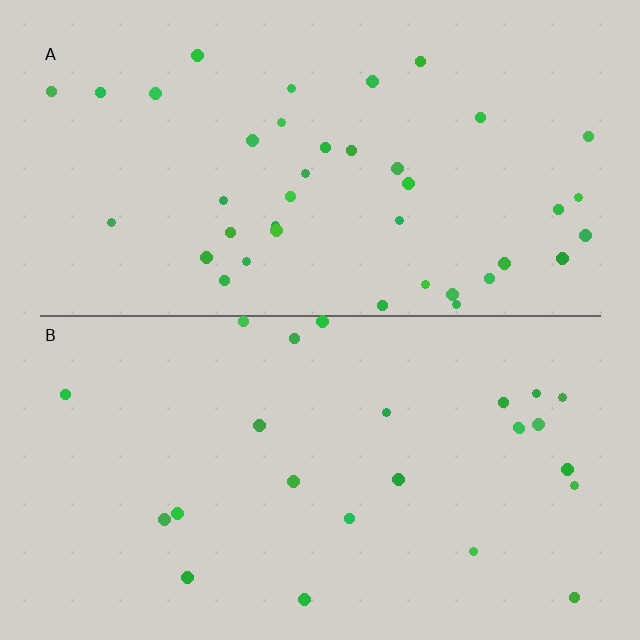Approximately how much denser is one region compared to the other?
Approximately 1.6× — region A over region B.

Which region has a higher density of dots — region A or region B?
A (the top).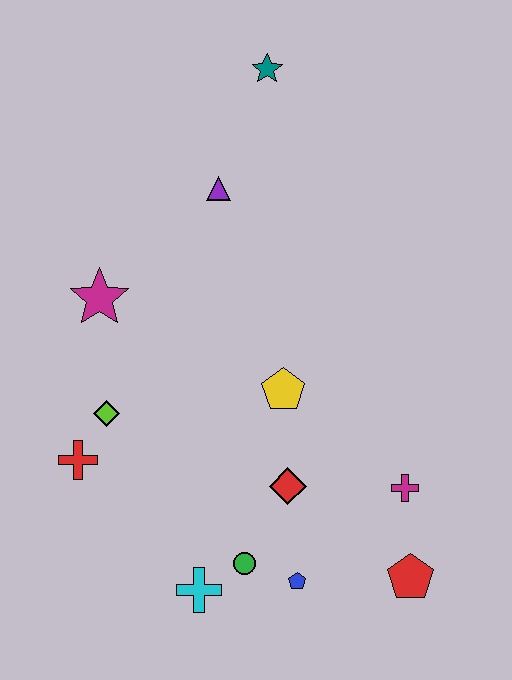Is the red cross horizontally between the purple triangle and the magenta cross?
No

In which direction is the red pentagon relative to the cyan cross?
The red pentagon is to the right of the cyan cross.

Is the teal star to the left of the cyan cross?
No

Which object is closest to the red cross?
The lime diamond is closest to the red cross.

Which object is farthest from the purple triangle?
The red pentagon is farthest from the purple triangle.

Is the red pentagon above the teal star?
No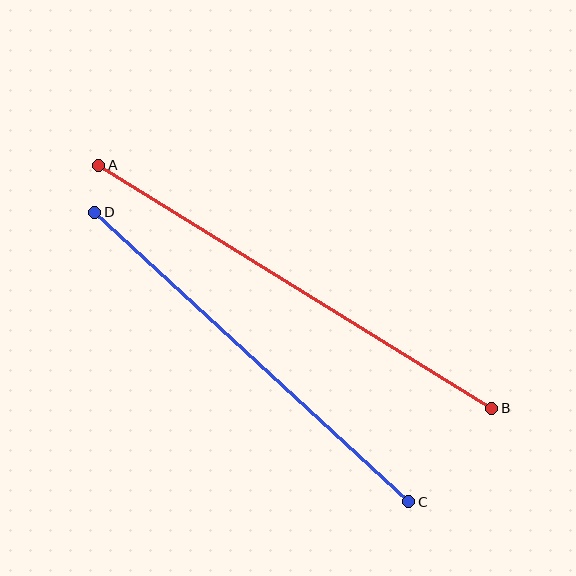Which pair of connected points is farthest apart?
Points A and B are farthest apart.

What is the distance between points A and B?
The distance is approximately 462 pixels.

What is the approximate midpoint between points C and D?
The midpoint is at approximately (252, 357) pixels.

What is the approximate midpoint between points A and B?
The midpoint is at approximately (295, 287) pixels.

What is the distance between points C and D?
The distance is approximately 427 pixels.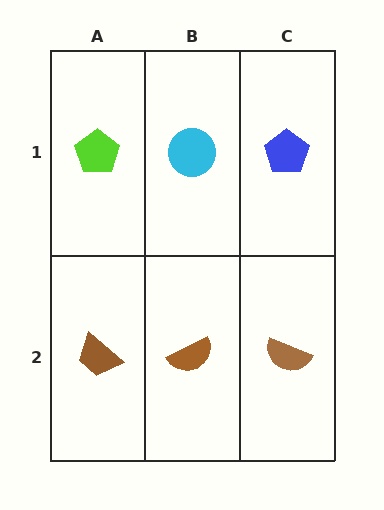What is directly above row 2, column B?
A cyan circle.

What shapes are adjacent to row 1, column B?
A brown semicircle (row 2, column B), a lime pentagon (row 1, column A), a blue pentagon (row 1, column C).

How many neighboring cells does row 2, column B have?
3.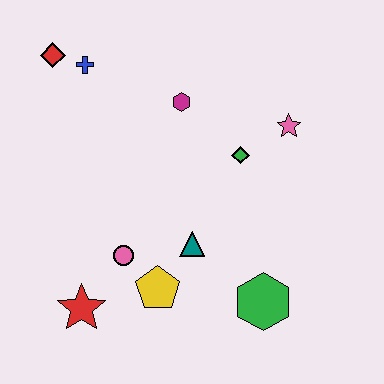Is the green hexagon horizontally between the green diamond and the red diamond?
No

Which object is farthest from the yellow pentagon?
The red diamond is farthest from the yellow pentagon.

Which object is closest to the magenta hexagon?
The green diamond is closest to the magenta hexagon.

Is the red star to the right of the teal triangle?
No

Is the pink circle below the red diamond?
Yes